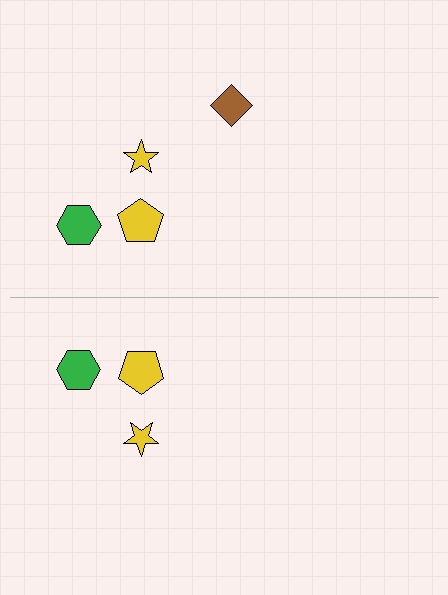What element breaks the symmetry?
A brown diamond is missing from the bottom side.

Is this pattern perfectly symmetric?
No, the pattern is not perfectly symmetric. A brown diamond is missing from the bottom side.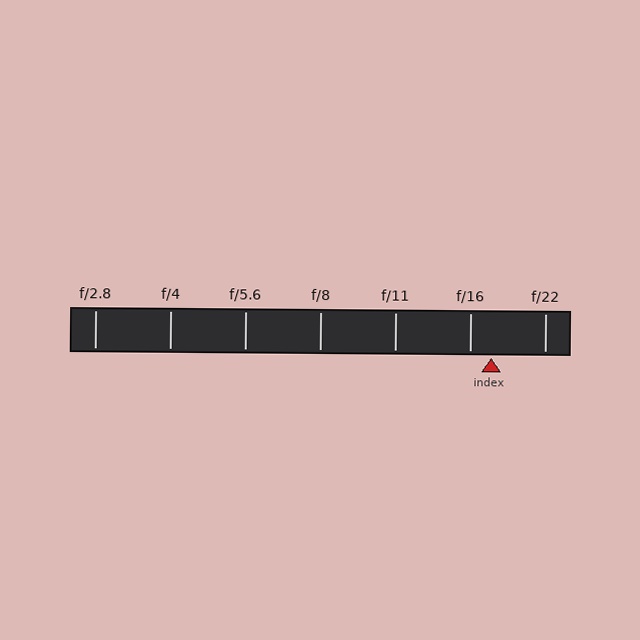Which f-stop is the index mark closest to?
The index mark is closest to f/16.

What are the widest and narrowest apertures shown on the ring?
The widest aperture shown is f/2.8 and the narrowest is f/22.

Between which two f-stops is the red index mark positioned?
The index mark is between f/16 and f/22.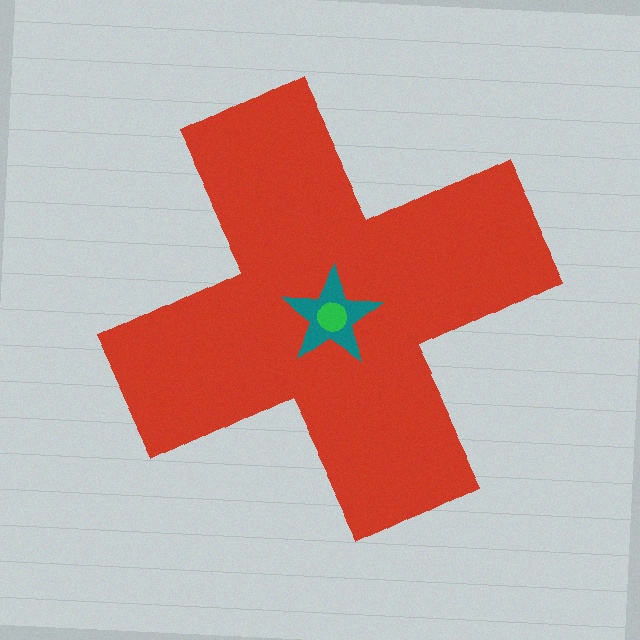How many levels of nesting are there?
3.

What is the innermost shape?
The green circle.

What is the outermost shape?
The red cross.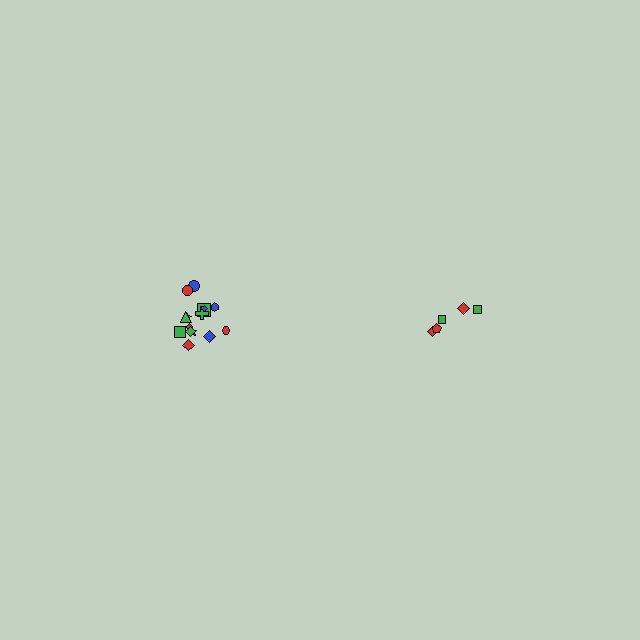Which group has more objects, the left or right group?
The left group.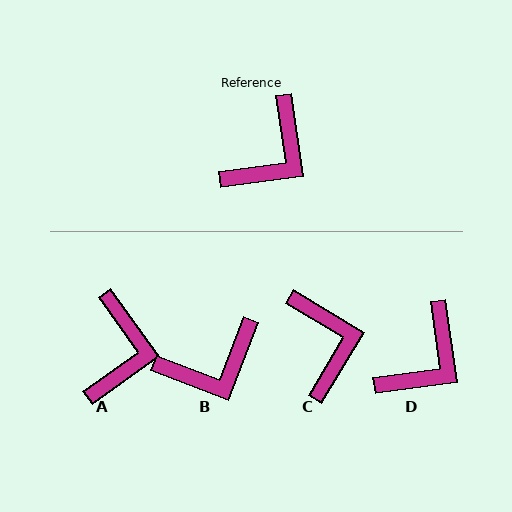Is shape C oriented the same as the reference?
No, it is off by about 51 degrees.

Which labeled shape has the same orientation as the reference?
D.